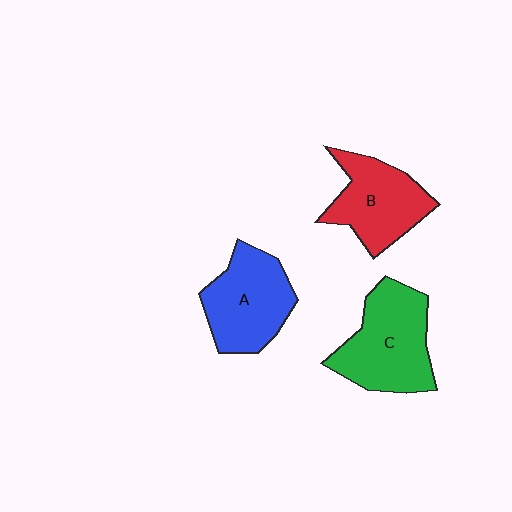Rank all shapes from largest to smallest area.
From largest to smallest: C (green), A (blue), B (red).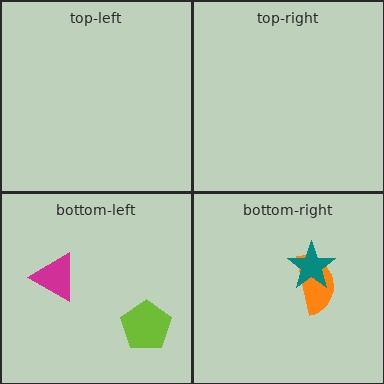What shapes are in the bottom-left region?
The magenta triangle, the lime pentagon.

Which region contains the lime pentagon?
The bottom-left region.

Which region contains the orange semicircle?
The bottom-right region.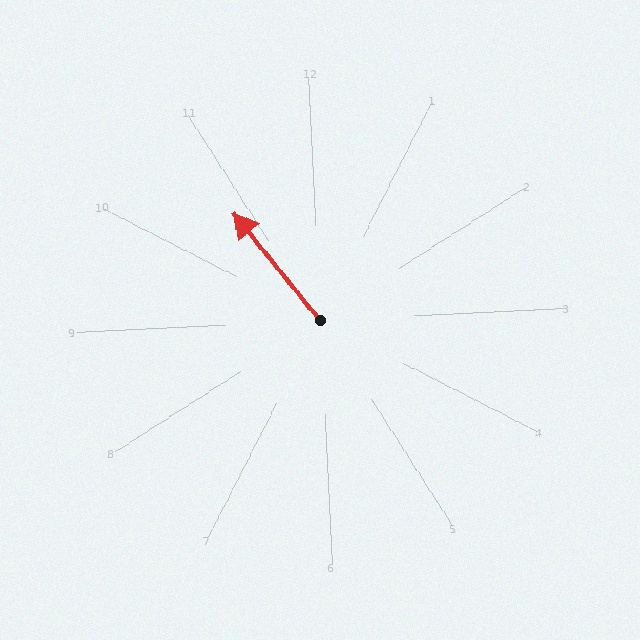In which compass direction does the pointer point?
Northwest.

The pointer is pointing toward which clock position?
Roughly 11 o'clock.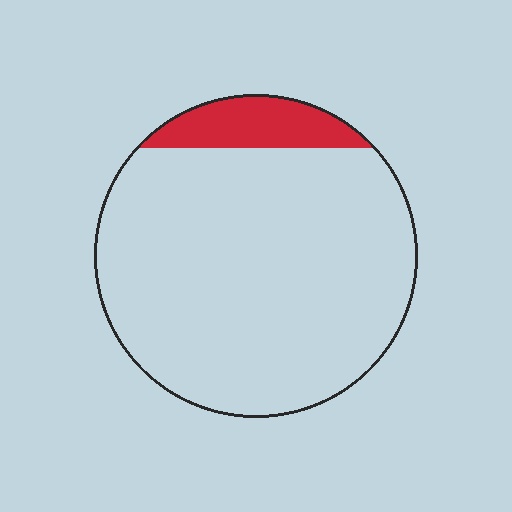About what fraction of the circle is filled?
About one tenth (1/10).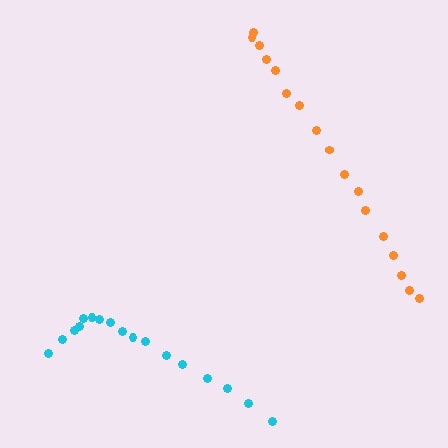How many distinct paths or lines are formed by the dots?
There are 2 distinct paths.